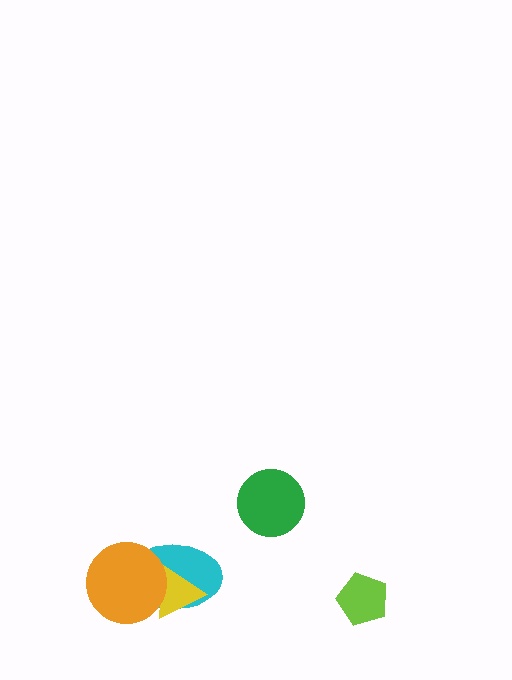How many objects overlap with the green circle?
0 objects overlap with the green circle.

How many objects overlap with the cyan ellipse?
2 objects overlap with the cyan ellipse.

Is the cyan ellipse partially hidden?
Yes, it is partially covered by another shape.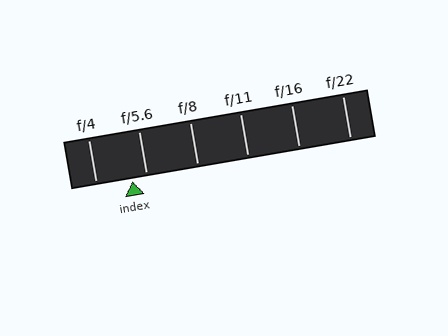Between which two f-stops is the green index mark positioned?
The index mark is between f/4 and f/5.6.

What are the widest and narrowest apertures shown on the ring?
The widest aperture shown is f/4 and the narrowest is f/22.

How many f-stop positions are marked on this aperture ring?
There are 6 f-stop positions marked.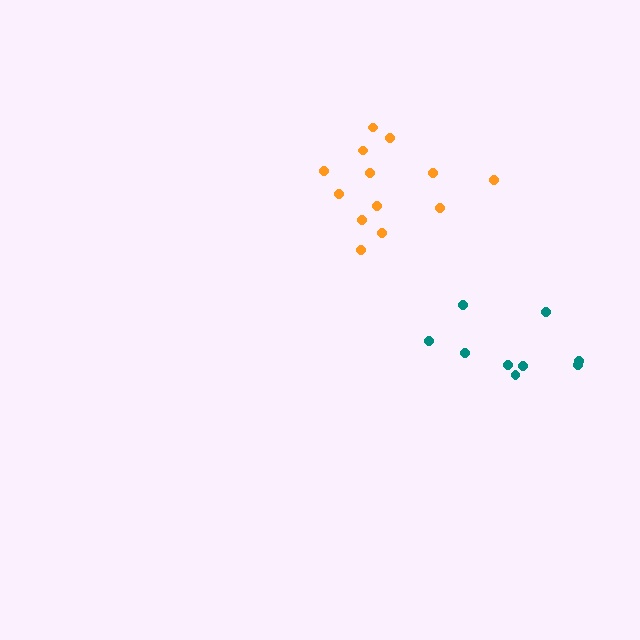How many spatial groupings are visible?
There are 2 spatial groupings.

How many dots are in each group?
Group 1: 13 dots, Group 2: 9 dots (22 total).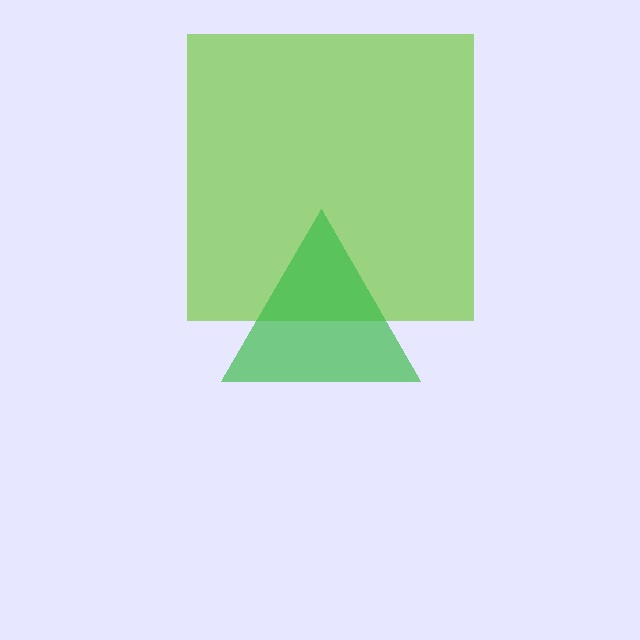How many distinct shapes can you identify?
There are 2 distinct shapes: a lime square, a green triangle.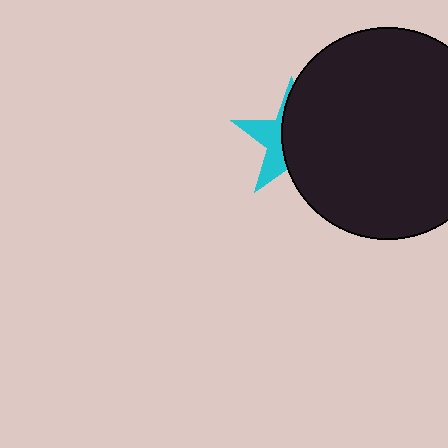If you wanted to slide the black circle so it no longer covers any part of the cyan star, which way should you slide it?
Slide it right — that is the most direct way to separate the two shapes.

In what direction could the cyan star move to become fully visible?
The cyan star could move left. That would shift it out from behind the black circle entirely.